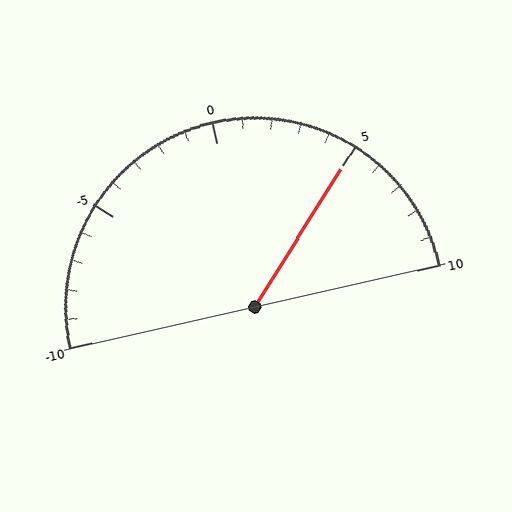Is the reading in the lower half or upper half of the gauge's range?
The reading is in the upper half of the range (-10 to 10).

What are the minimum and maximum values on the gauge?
The gauge ranges from -10 to 10.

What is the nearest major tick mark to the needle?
The nearest major tick mark is 5.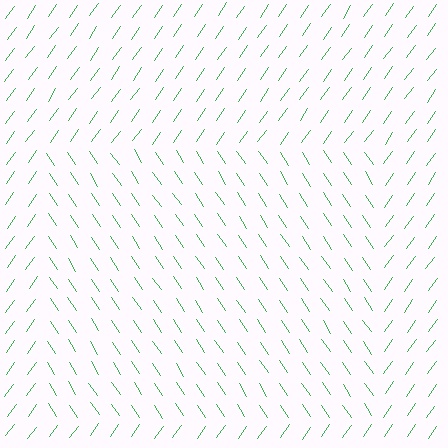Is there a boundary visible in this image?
Yes, there is a texture boundary formed by a change in line orientation.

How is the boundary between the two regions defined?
The boundary is defined purely by a change in line orientation (approximately 68 degrees difference). All lines are the same color and thickness.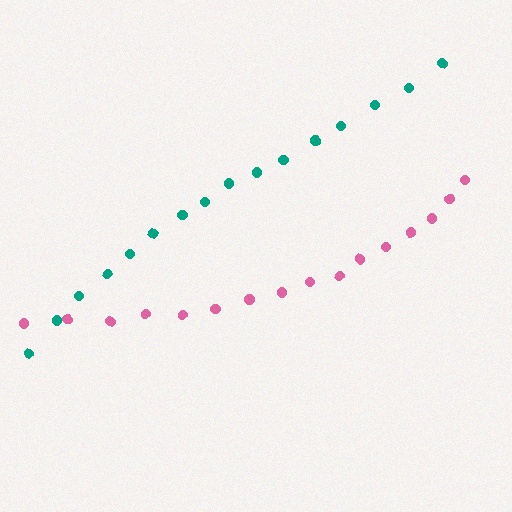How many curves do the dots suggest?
There are 2 distinct paths.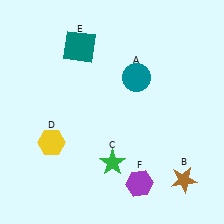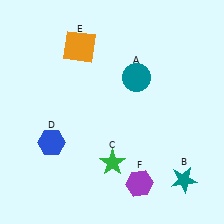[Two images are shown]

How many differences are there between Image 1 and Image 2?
There are 3 differences between the two images.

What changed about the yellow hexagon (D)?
In Image 1, D is yellow. In Image 2, it changed to blue.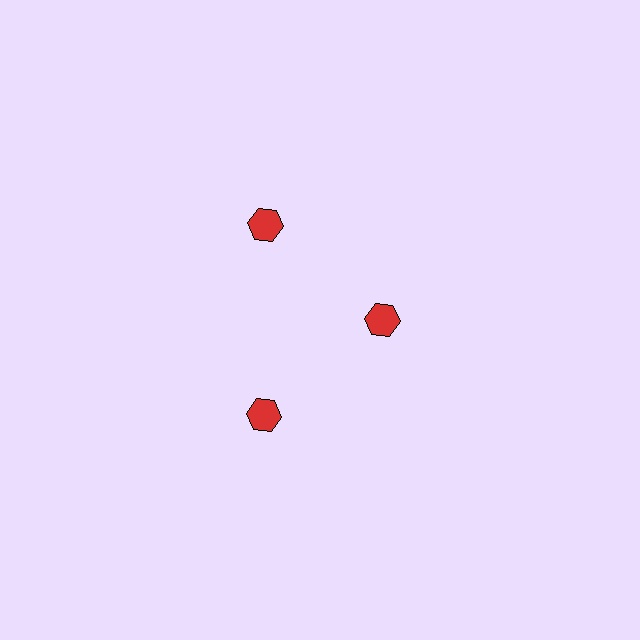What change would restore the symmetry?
The symmetry would be restored by moving it outward, back onto the ring so that all 3 hexagons sit at equal angles and equal distance from the center.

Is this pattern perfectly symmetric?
No. The 3 red hexagons are arranged in a ring, but one element near the 3 o'clock position is pulled inward toward the center, breaking the 3-fold rotational symmetry.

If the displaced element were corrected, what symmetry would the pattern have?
It would have 3-fold rotational symmetry — the pattern would map onto itself every 120 degrees.